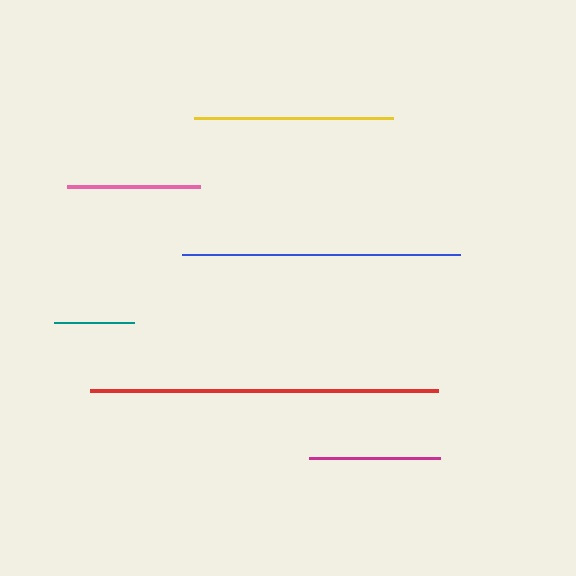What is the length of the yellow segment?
The yellow segment is approximately 200 pixels long.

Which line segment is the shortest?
The teal line is the shortest at approximately 80 pixels.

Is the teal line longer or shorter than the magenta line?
The magenta line is longer than the teal line.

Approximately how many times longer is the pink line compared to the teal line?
The pink line is approximately 1.7 times the length of the teal line.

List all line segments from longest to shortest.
From longest to shortest: red, blue, yellow, pink, magenta, teal.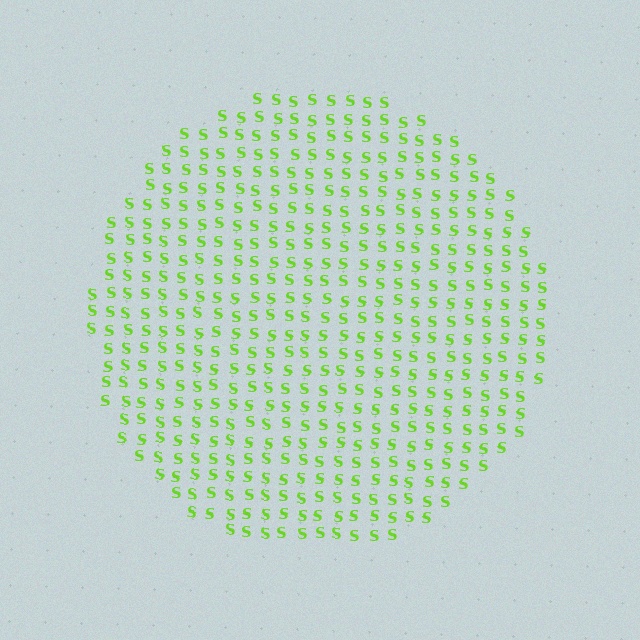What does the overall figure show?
The overall figure shows a circle.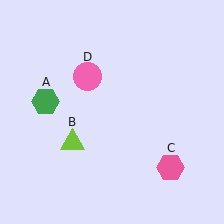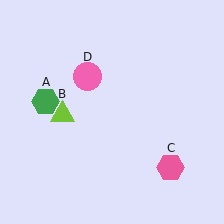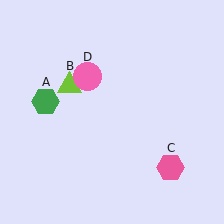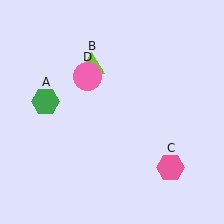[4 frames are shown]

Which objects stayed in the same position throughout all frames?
Green hexagon (object A) and pink hexagon (object C) and pink circle (object D) remained stationary.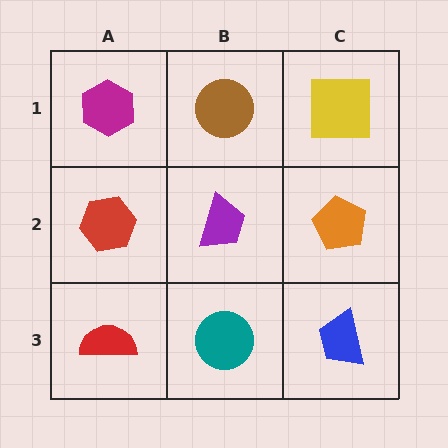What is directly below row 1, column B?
A purple trapezoid.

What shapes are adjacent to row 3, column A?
A red hexagon (row 2, column A), a teal circle (row 3, column B).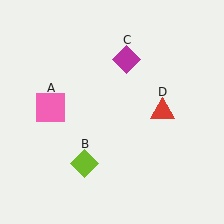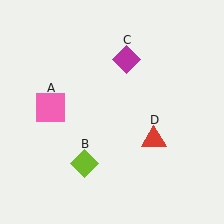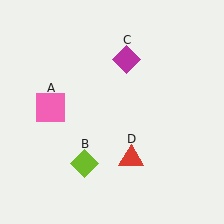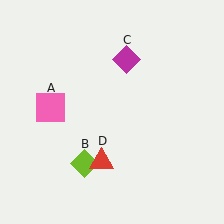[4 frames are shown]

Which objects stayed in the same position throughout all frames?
Pink square (object A) and lime diamond (object B) and magenta diamond (object C) remained stationary.